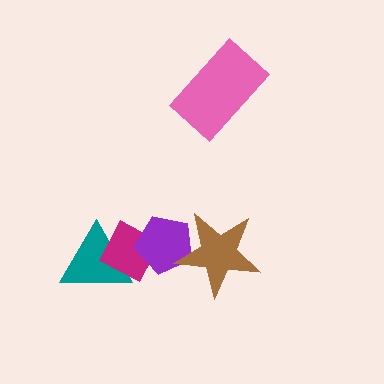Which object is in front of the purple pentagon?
The brown star is in front of the purple pentagon.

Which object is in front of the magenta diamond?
The purple pentagon is in front of the magenta diamond.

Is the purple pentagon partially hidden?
Yes, it is partially covered by another shape.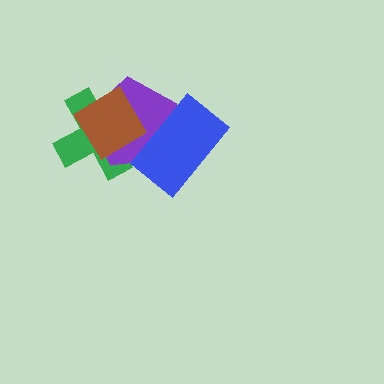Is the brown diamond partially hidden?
No, no other shape covers it.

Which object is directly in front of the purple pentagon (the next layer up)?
The blue rectangle is directly in front of the purple pentagon.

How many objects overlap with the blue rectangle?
1 object overlaps with the blue rectangle.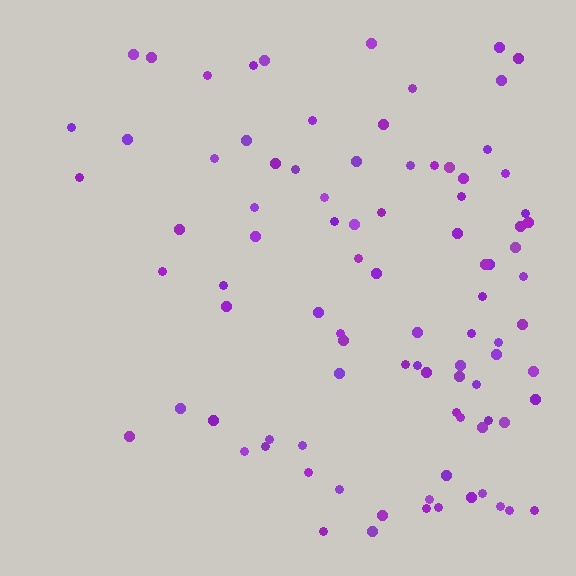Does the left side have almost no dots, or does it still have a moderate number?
Still a moderate number, just noticeably fewer than the right.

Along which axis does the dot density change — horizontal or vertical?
Horizontal.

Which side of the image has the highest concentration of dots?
The right.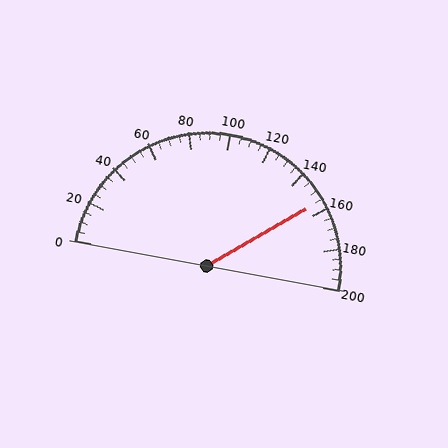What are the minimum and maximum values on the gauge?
The gauge ranges from 0 to 200.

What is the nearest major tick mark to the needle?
The nearest major tick mark is 160.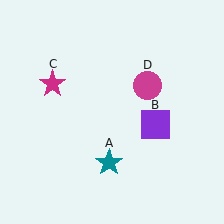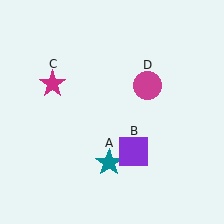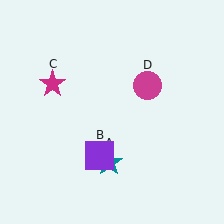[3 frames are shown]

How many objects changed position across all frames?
1 object changed position: purple square (object B).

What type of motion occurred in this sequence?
The purple square (object B) rotated clockwise around the center of the scene.